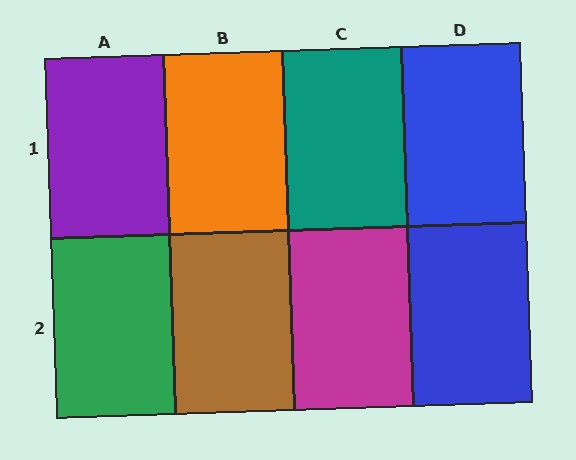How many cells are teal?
1 cell is teal.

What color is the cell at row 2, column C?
Magenta.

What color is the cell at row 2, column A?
Green.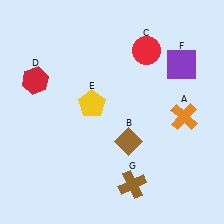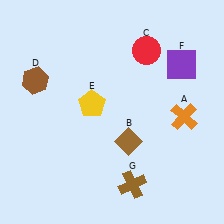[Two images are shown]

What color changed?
The hexagon (D) changed from red in Image 1 to brown in Image 2.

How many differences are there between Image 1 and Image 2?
There is 1 difference between the two images.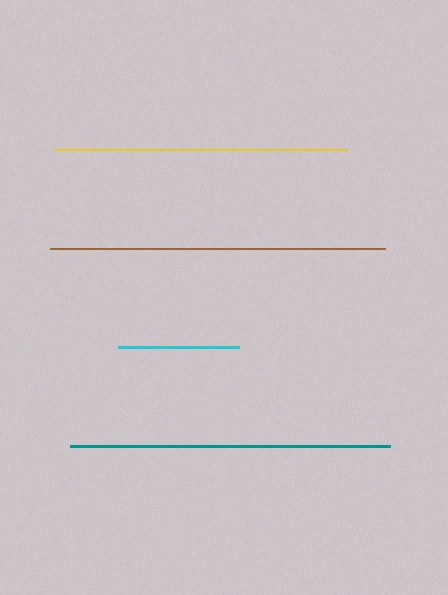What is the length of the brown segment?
The brown segment is approximately 335 pixels long.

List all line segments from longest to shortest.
From longest to shortest: brown, teal, yellow, cyan.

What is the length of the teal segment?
The teal segment is approximately 320 pixels long.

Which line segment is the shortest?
The cyan line is the shortest at approximately 122 pixels.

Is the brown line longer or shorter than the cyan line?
The brown line is longer than the cyan line.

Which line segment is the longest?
The brown line is the longest at approximately 335 pixels.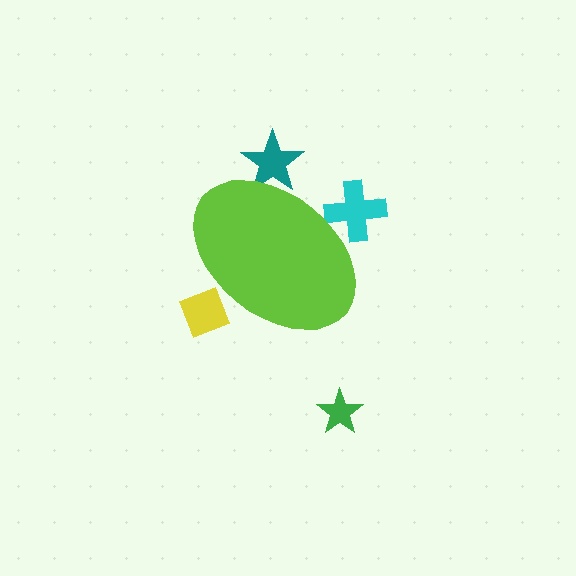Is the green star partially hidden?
No, the green star is fully visible.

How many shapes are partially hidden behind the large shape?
3 shapes are partially hidden.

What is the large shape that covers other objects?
A lime ellipse.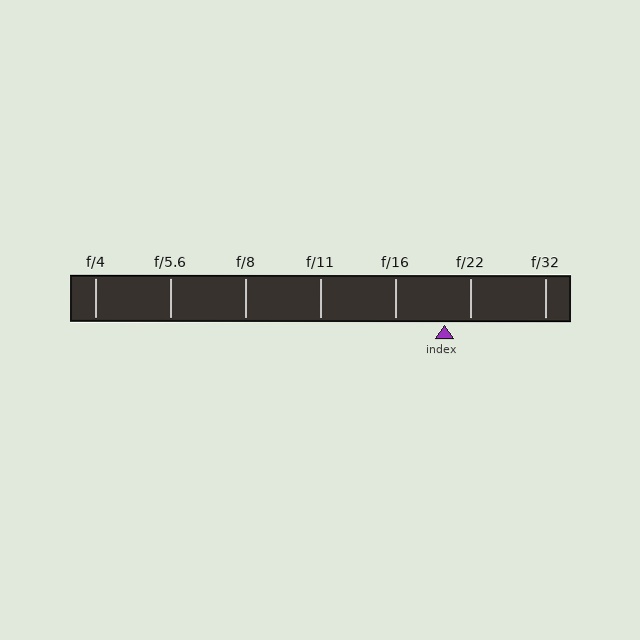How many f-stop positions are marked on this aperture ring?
There are 7 f-stop positions marked.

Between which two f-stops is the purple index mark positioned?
The index mark is between f/16 and f/22.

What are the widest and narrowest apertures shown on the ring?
The widest aperture shown is f/4 and the narrowest is f/32.